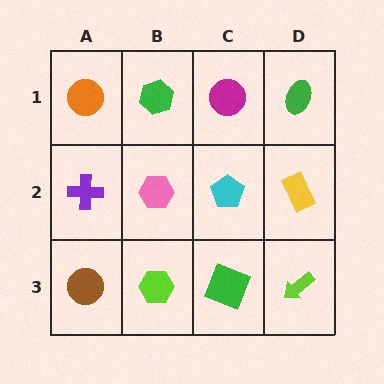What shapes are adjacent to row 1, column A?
A purple cross (row 2, column A), a green hexagon (row 1, column B).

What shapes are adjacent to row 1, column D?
A yellow rectangle (row 2, column D), a magenta circle (row 1, column C).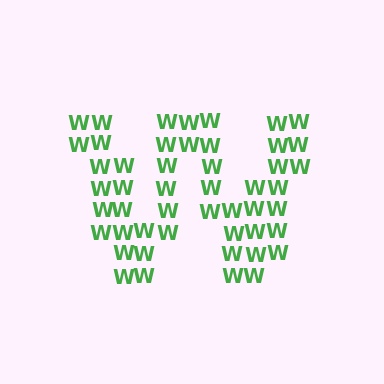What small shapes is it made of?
It is made of small letter W's.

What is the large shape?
The large shape is the letter W.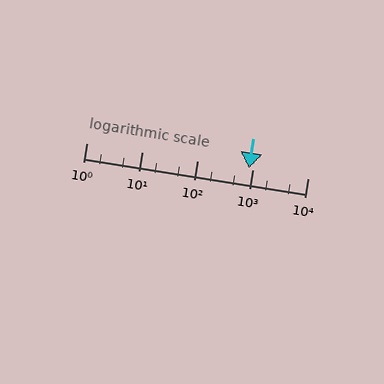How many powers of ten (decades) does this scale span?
The scale spans 4 decades, from 1 to 10000.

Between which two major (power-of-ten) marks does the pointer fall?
The pointer is between 100 and 1000.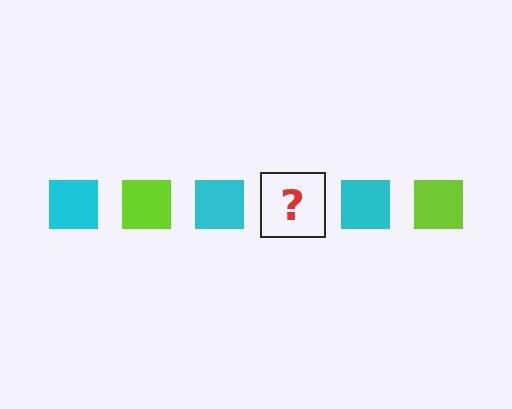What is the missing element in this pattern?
The missing element is a lime square.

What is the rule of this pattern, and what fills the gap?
The rule is that the pattern cycles through cyan, lime squares. The gap should be filled with a lime square.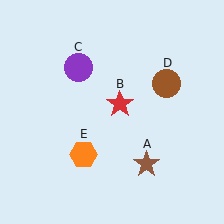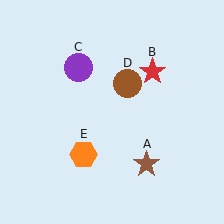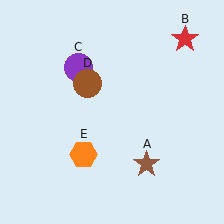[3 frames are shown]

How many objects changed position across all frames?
2 objects changed position: red star (object B), brown circle (object D).